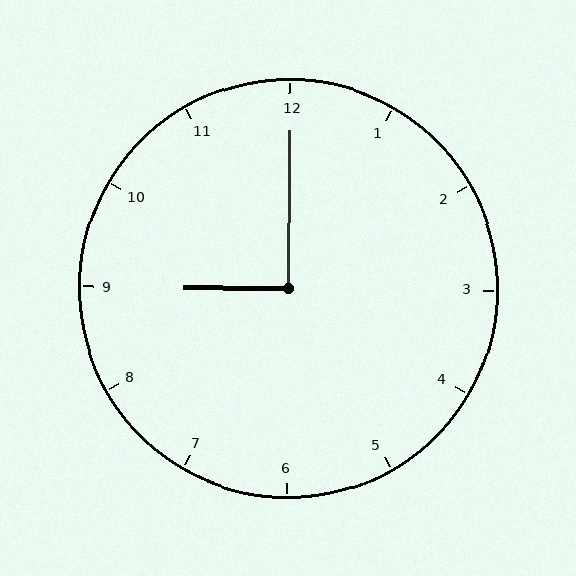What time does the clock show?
9:00.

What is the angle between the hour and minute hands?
Approximately 90 degrees.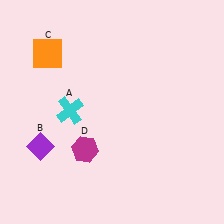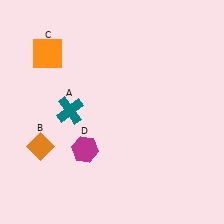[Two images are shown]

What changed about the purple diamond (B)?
In Image 1, B is purple. In Image 2, it changed to orange.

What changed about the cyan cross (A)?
In Image 1, A is cyan. In Image 2, it changed to teal.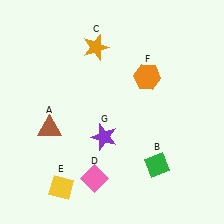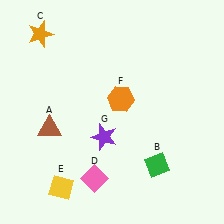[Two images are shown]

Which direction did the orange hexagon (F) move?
The orange hexagon (F) moved left.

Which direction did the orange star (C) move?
The orange star (C) moved left.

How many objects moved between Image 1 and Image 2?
2 objects moved between the two images.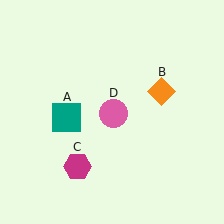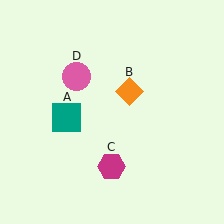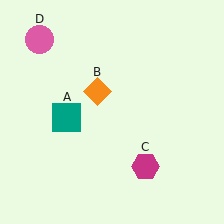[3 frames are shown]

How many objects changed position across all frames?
3 objects changed position: orange diamond (object B), magenta hexagon (object C), pink circle (object D).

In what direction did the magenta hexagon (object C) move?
The magenta hexagon (object C) moved right.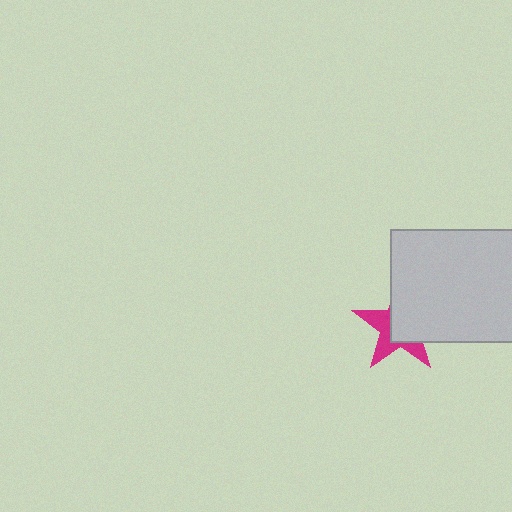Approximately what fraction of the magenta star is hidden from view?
Roughly 58% of the magenta star is hidden behind the light gray rectangle.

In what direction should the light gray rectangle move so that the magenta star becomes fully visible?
The light gray rectangle should move toward the upper-right. That is the shortest direction to clear the overlap and leave the magenta star fully visible.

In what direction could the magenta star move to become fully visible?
The magenta star could move toward the lower-left. That would shift it out from behind the light gray rectangle entirely.